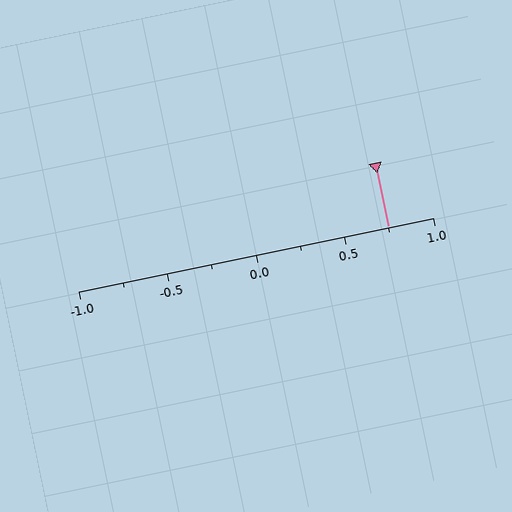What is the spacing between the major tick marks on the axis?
The major ticks are spaced 0.5 apart.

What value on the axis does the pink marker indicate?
The marker indicates approximately 0.75.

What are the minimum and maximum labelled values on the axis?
The axis runs from -1.0 to 1.0.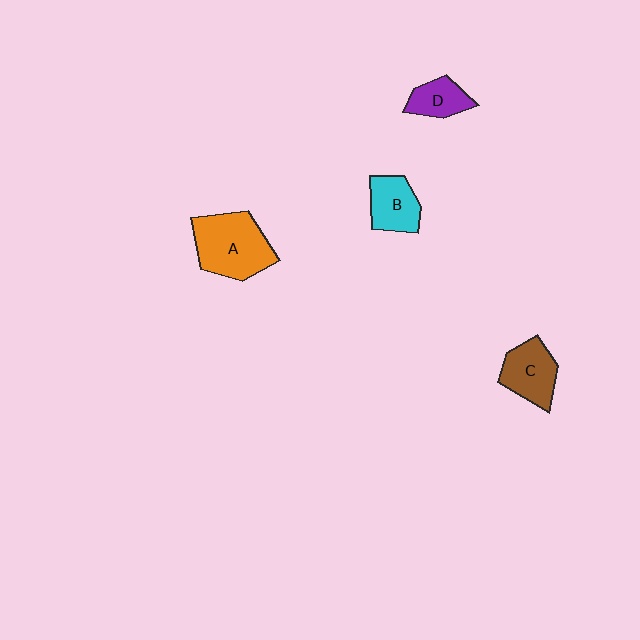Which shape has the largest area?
Shape A (orange).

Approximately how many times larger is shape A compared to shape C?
Approximately 1.5 times.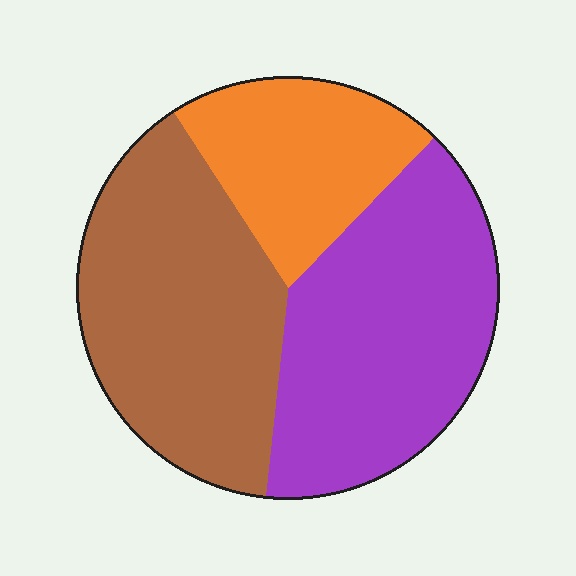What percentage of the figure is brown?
Brown covers roughly 40% of the figure.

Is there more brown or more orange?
Brown.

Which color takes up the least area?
Orange, at roughly 20%.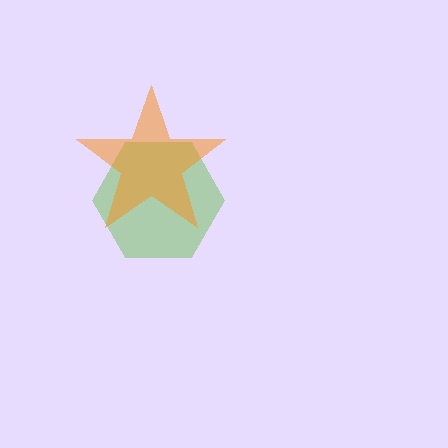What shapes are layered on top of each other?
The layered shapes are: a lime hexagon, an orange star.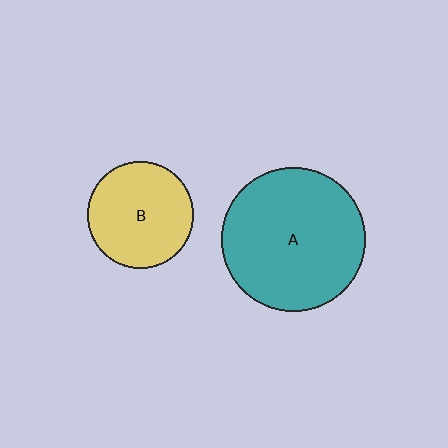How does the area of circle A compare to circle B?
Approximately 1.8 times.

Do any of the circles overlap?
No, none of the circles overlap.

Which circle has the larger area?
Circle A (teal).